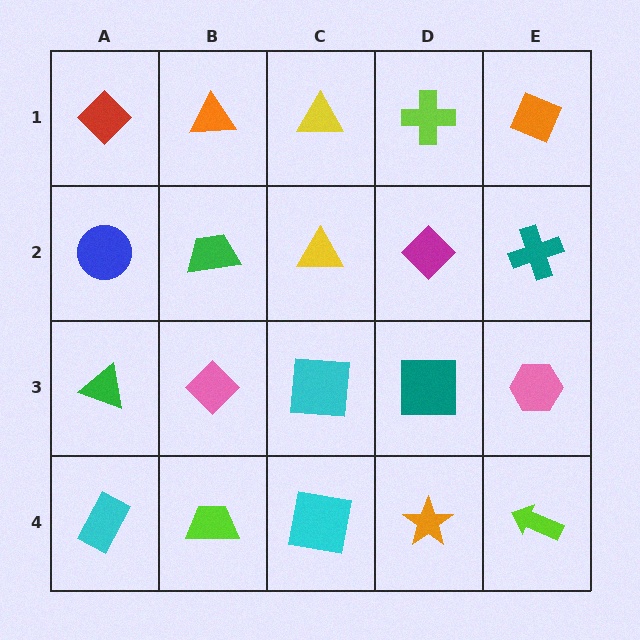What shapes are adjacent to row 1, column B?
A green trapezoid (row 2, column B), a red diamond (row 1, column A), a yellow triangle (row 1, column C).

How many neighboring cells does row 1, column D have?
3.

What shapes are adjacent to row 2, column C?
A yellow triangle (row 1, column C), a cyan square (row 3, column C), a green trapezoid (row 2, column B), a magenta diamond (row 2, column D).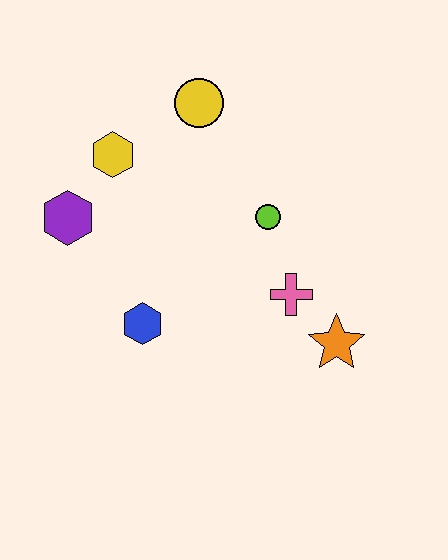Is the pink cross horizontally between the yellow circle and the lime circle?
No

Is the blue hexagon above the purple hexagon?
No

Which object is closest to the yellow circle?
The yellow hexagon is closest to the yellow circle.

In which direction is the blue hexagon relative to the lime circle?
The blue hexagon is to the left of the lime circle.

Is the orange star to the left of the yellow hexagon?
No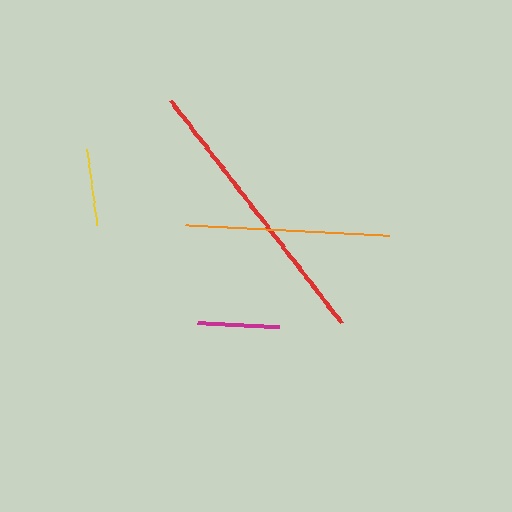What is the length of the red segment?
The red segment is approximately 280 pixels long.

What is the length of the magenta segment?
The magenta segment is approximately 82 pixels long.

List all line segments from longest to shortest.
From longest to shortest: red, orange, magenta, yellow.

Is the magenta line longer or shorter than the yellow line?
The magenta line is longer than the yellow line.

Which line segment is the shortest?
The yellow line is the shortest at approximately 77 pixels.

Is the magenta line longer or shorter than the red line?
The red line is longer than the magenta line.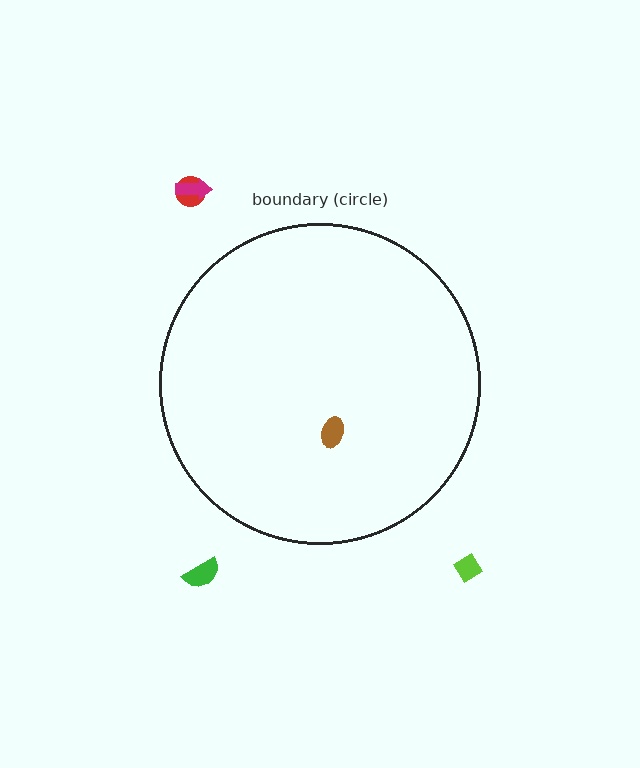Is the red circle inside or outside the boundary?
Outside.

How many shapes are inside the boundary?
1 inside, 4 outside.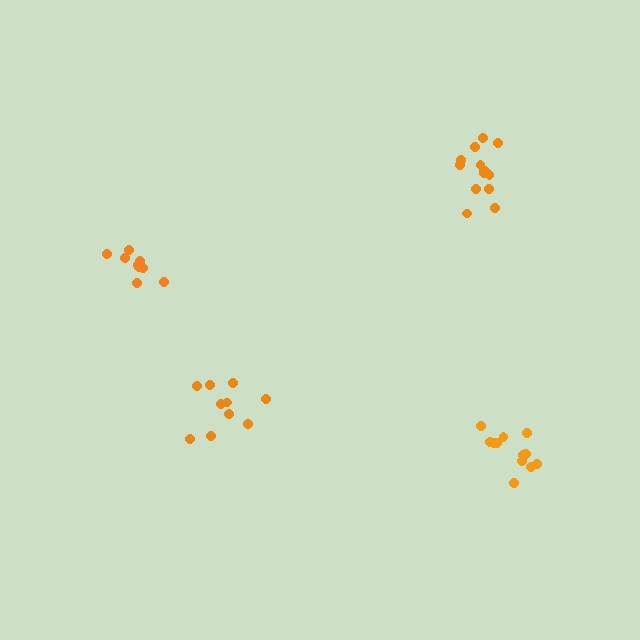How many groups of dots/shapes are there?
There are 4 groups.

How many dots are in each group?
Group 1: 14 dots, Group 2: 10 dots, Group 3: 9 dots, Group 4: 12 dots (45 total).